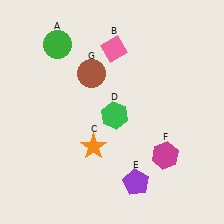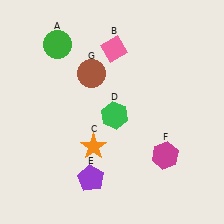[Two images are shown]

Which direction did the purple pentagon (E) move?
The purple pentagon (E) moved left.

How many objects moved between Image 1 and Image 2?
1 object moved between the two images.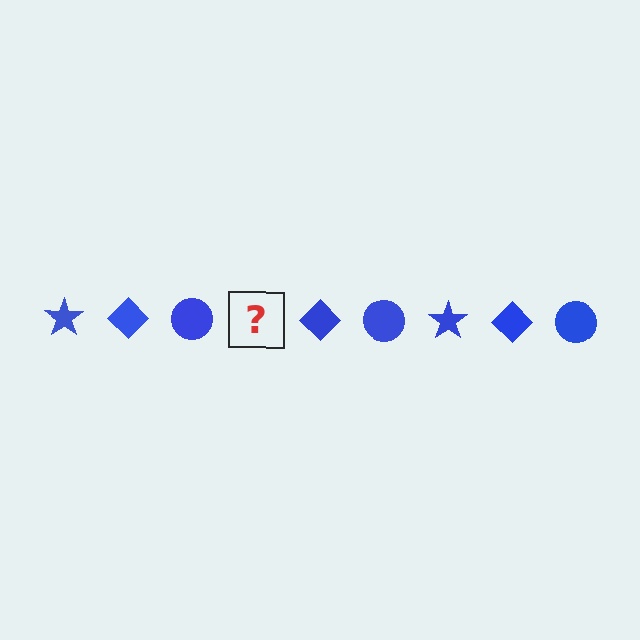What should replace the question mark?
The question mark should be replaced with a blue star.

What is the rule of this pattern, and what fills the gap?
The rule is that the pattern cycles through star, diamond, circle shapes in blue. The gap should be filled with a blue star.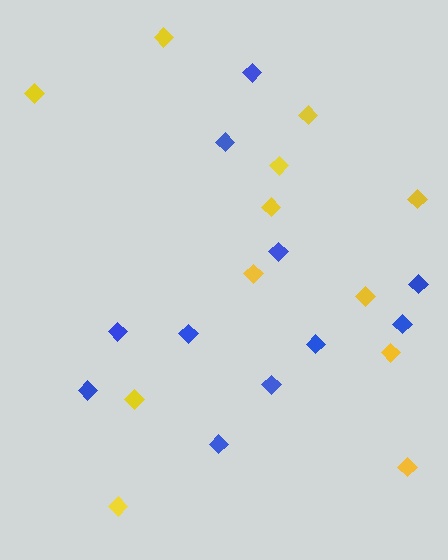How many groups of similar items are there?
There are 2 groups: one group of yellow diamonds (12) and one group of blue diamonds (11).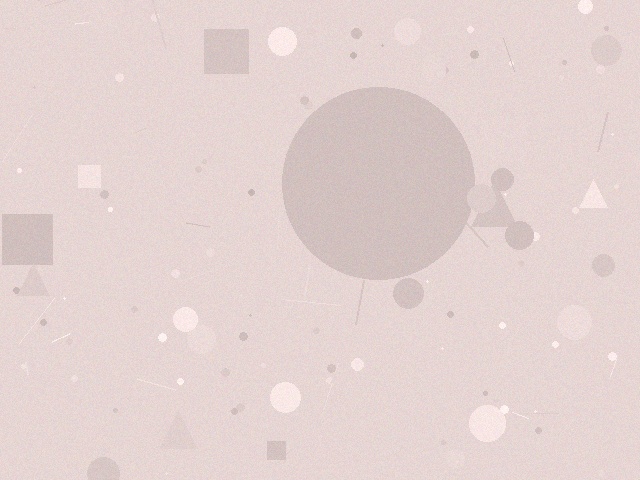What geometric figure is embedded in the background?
A circle is embedded in the background.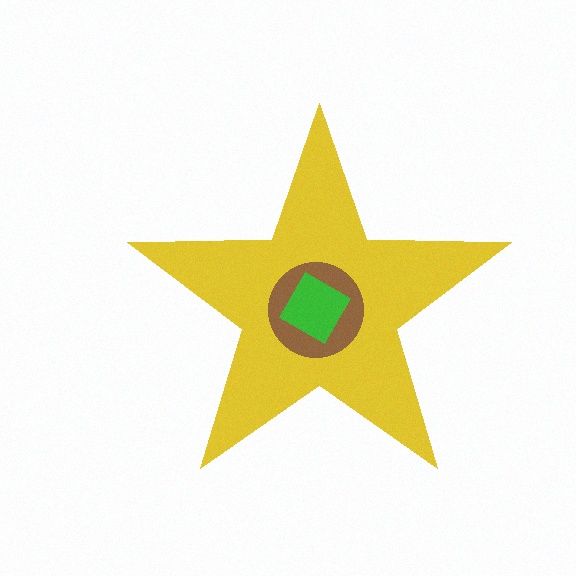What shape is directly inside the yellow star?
The brown circle.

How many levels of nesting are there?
3.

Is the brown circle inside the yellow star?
Yes.